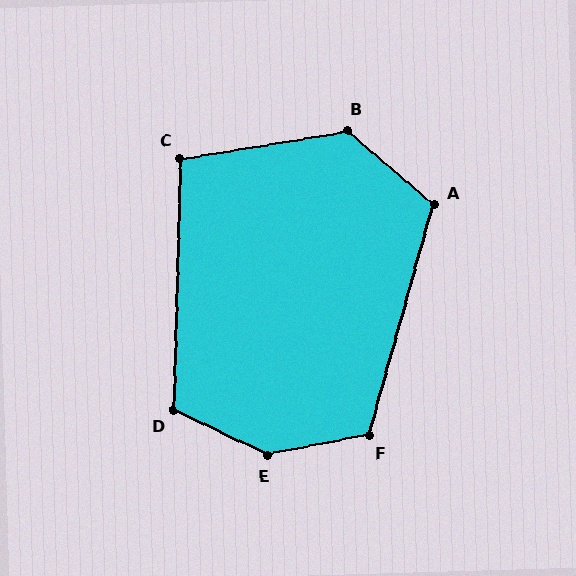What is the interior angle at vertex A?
Approximately 115 degrees (obtuse).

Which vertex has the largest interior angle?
E, at approximately 144 degrees.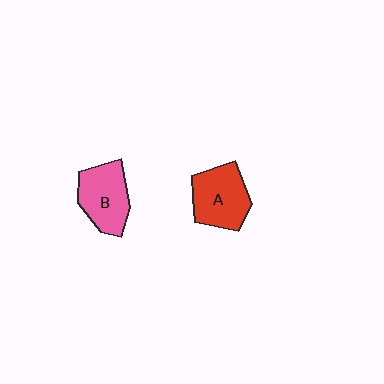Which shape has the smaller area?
Shape B (pink).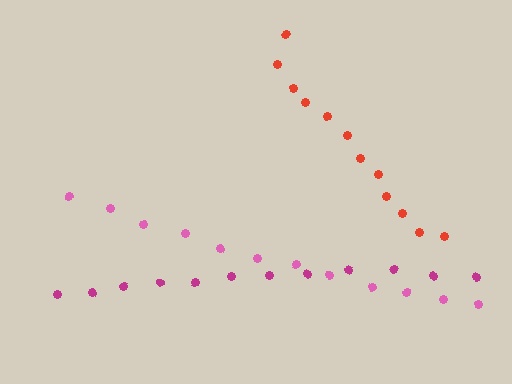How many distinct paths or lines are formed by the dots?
There are 3 distinct paths.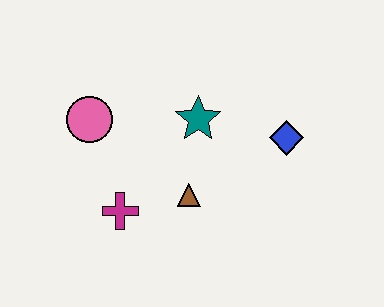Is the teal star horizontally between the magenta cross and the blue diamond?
Yes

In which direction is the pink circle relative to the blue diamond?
The pink circle is to the left of the blue diamond.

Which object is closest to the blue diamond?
The teal star is closest to the blue diamond.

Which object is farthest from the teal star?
The magenta cross is farthest from the teal star.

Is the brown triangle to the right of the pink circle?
Yes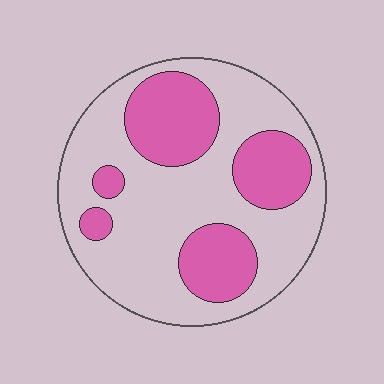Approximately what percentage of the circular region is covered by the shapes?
Approximately 35%.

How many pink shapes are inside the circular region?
5.